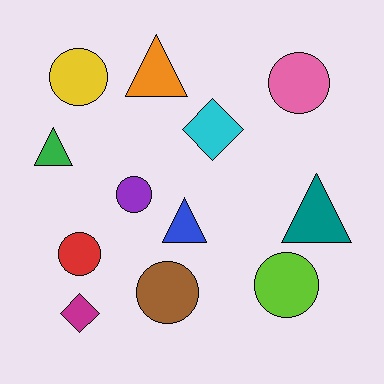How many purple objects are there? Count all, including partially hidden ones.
There is 1 purple object.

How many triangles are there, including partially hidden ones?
There are 4 triangles.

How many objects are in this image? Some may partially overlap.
There are 12 objects.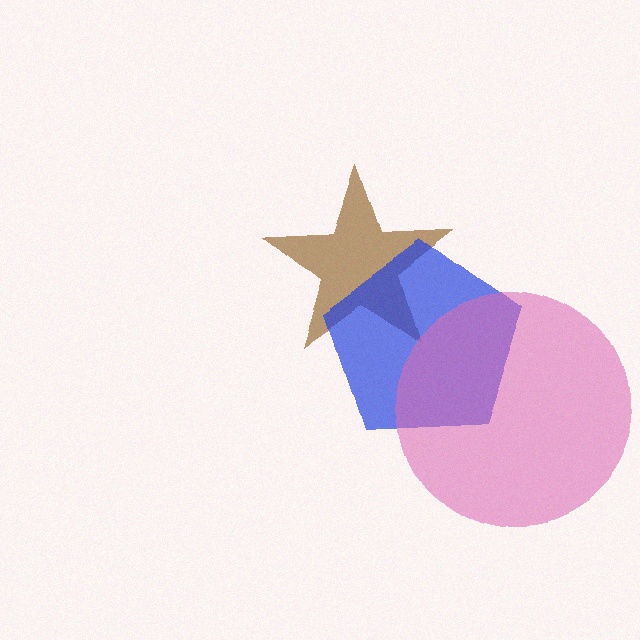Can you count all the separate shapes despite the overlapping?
Yes, there are 3 separate shapes.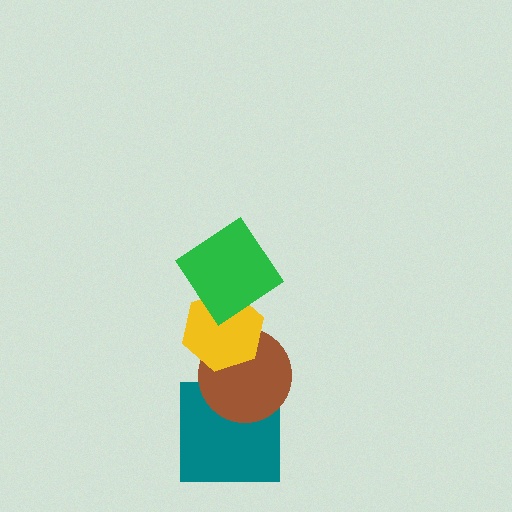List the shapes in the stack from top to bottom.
From top to bottom: the green diamond, the yellow hexagon, the brown circle, the teal square.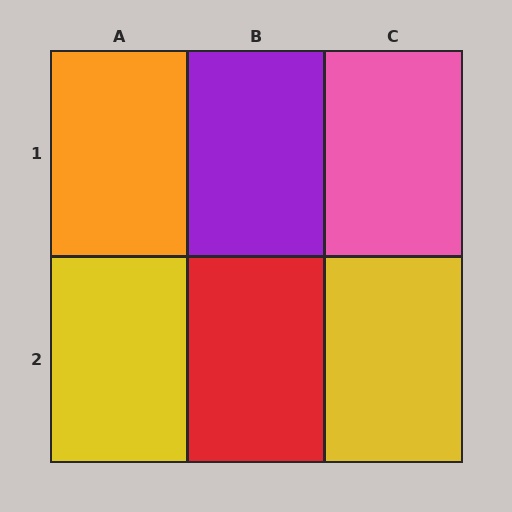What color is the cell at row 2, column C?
Yellow.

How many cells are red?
1 cell is red.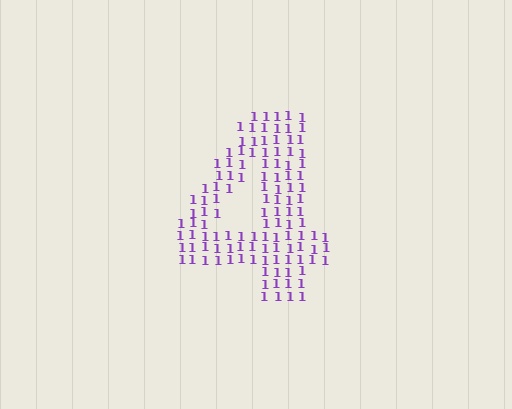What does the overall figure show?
The overall figure shows the digit 4.